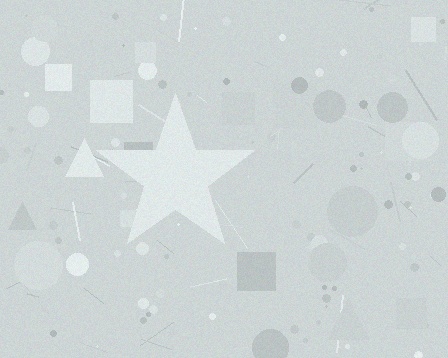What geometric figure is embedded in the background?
A star is embedded in the background.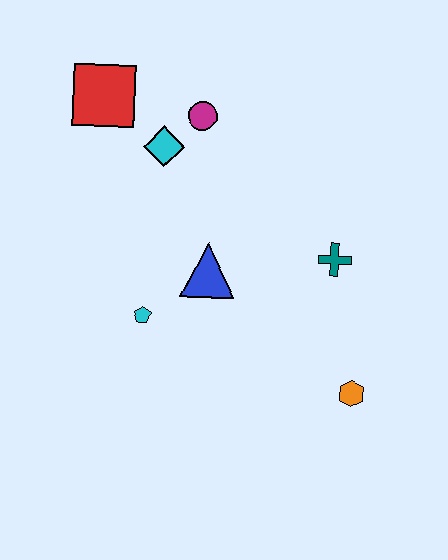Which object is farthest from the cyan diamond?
The orange hexagon is farthest from the cyan diamond.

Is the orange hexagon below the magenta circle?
Yes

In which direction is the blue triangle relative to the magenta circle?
The blue triangle is below the magenta circle.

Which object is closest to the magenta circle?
The cyan diamond is closest to the magenta circle.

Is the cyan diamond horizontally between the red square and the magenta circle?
Yes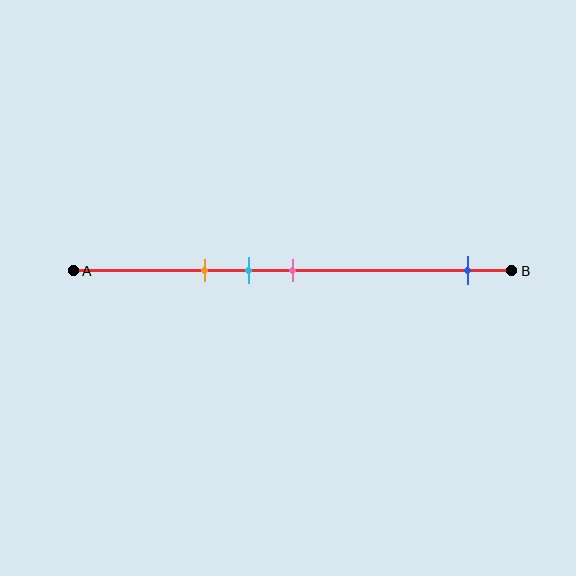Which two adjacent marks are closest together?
The cyan and pink marks are the closest adjacent pair.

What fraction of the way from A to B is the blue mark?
The blue mark is approximately 90% (0.9) of the way from A to B.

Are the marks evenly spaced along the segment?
No, the marks are not evenly spaced.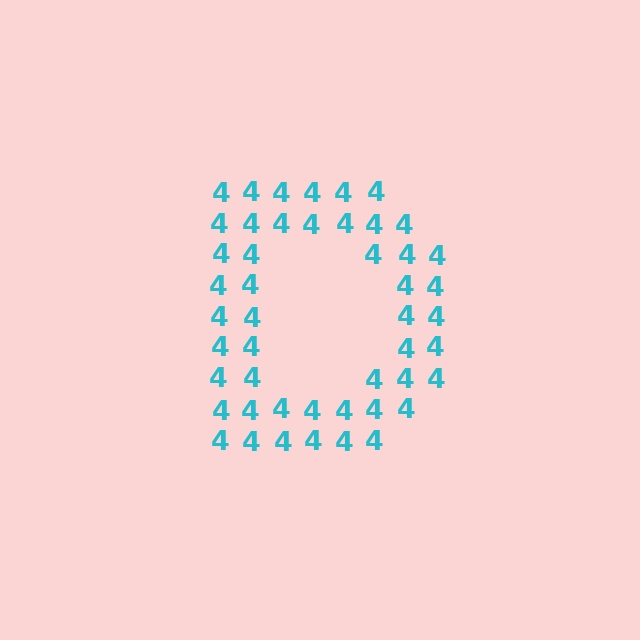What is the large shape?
The large shape is the letter D.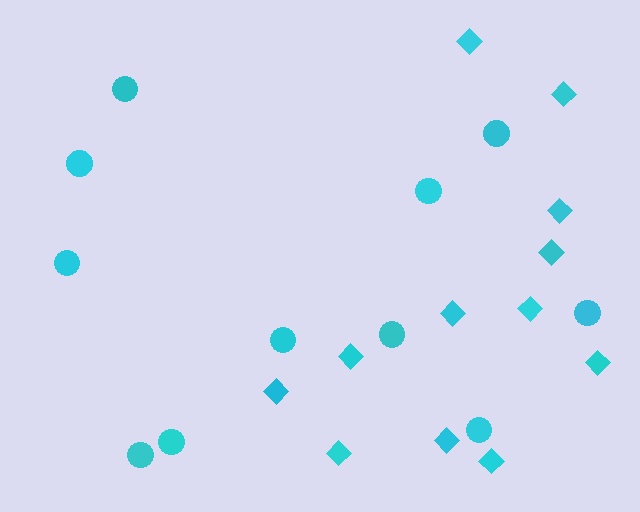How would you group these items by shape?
There are 2 groups: one group of diamonds (12) and one group of circles (11).